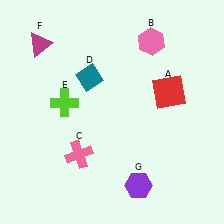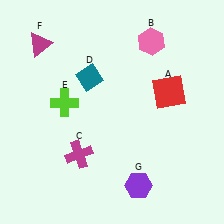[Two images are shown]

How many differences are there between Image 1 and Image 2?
There is 1 difference between the two images.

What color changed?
The cross (C) changed from pink in Image 1 to magenta in Image 2.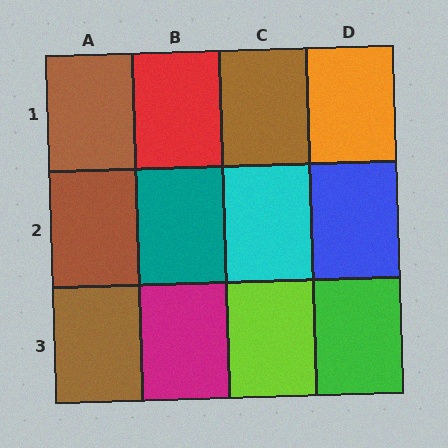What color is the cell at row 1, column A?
Brown.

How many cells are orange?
1 cell is orange.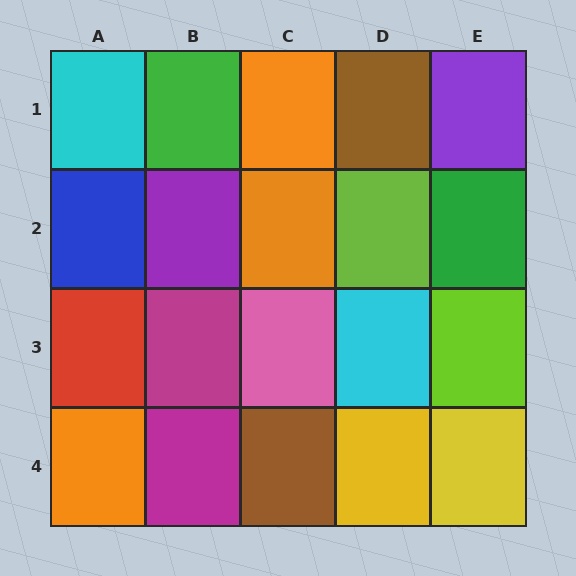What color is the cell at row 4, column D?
Yellow.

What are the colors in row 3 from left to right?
Red, magenta, pink, cyan, lime.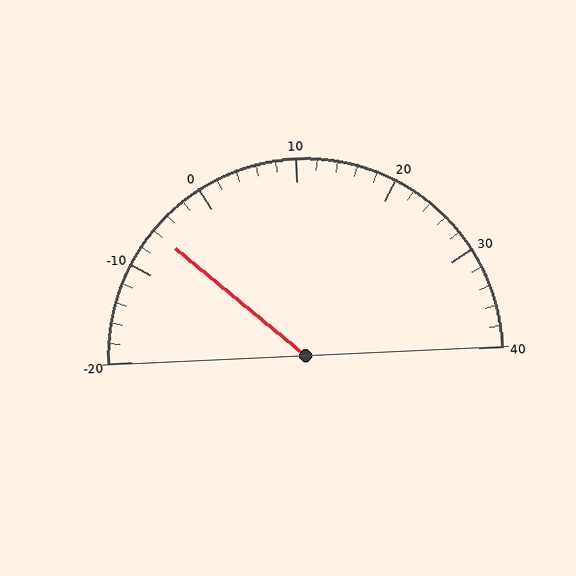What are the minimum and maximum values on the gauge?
The gauge ranges from -20 to 40.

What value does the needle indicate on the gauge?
The needle indicates approximately -6.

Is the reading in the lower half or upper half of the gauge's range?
The reading is in the lower half of the range (-20 to 40).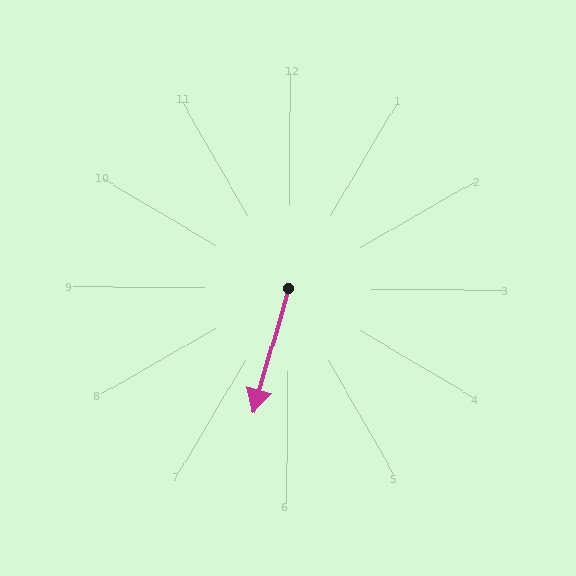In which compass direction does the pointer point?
South.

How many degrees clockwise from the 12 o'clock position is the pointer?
Approximately 195 degrees.